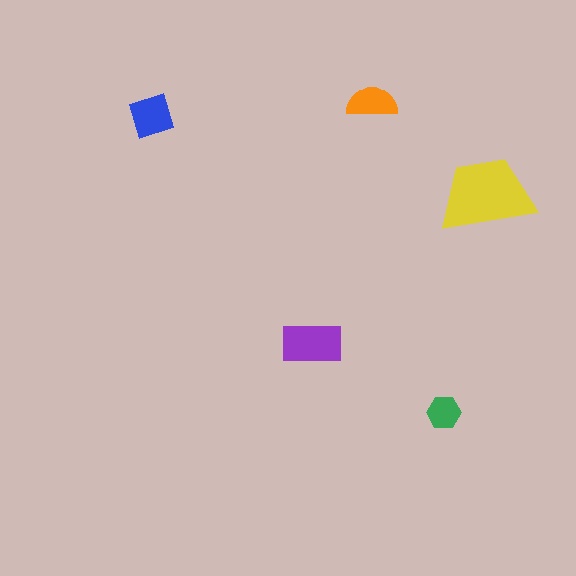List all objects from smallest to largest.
The green hexagon, the orange semicircle, the blue diamond, the purple rectangle, the yellow trapezoid.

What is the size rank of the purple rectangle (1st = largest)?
2nd.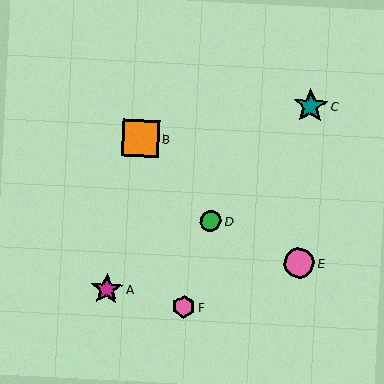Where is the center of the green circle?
The center of the green circle is at (211, 221).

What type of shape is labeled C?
Shape C is a teal star.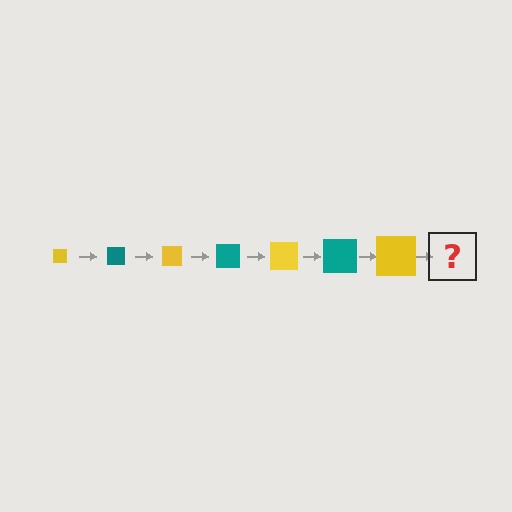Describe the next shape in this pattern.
It should be a teal square, larger than the previous one.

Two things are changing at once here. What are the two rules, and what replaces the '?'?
The two rules are that the square grows larger each step and the color cycles through yellow and teal. The '?' should be a teal square, larger than the previous one.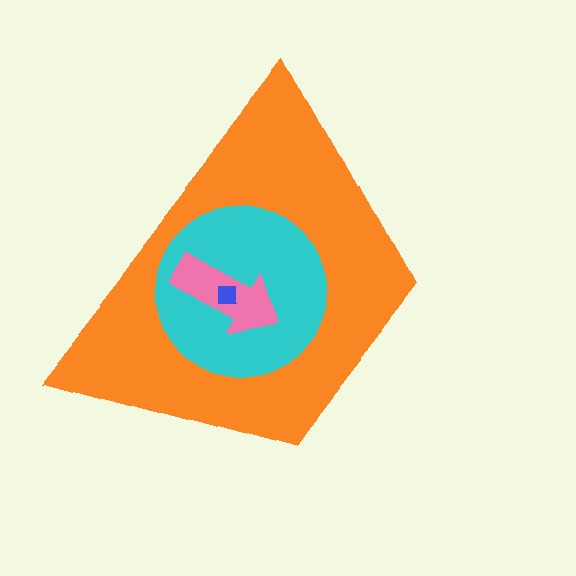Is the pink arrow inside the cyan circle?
Yes.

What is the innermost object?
The blue square.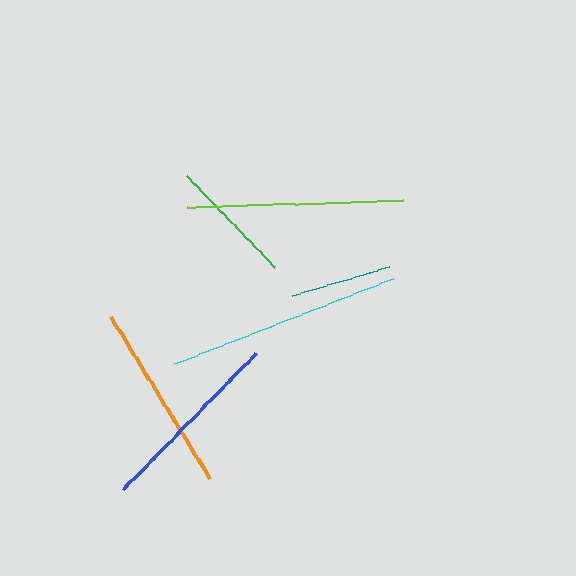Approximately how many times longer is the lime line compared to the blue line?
The lime line is approximately 1.1 times the length of the blue line.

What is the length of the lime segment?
The lime segment is approximately 216 pixels long.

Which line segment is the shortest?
The teal line is the shortest at approximately 102 pixels.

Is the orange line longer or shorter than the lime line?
The lime line is longer than the orange line.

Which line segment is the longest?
The cyan line is the longest at approximately 235 pixels.